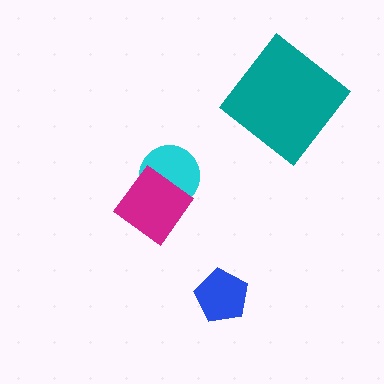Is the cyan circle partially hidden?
Yes, it is partially covered by another shape.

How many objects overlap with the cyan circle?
1 object overlaps with the cyan circle.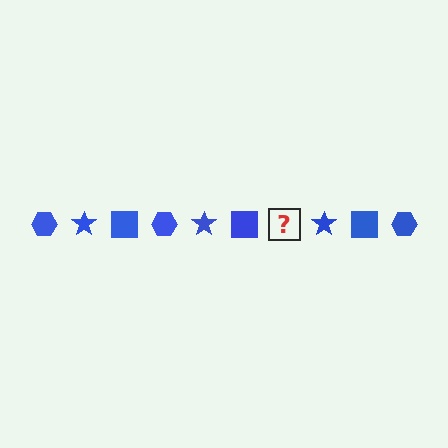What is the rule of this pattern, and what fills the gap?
The rule is that the pattern cycles through hexagon, star, square shapes in blue. The gap should be filled with a blue hexagon.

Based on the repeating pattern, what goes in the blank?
The blank should be a blue hexagon.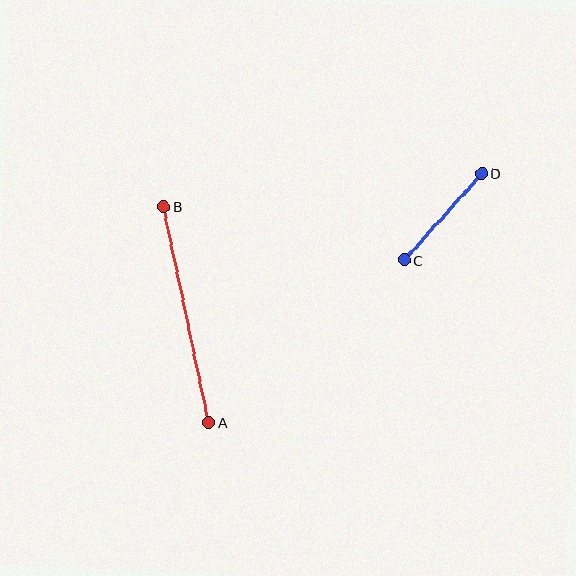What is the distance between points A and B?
The distance is approximately 220 pixels.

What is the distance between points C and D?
The distance is approximately 116 pixels.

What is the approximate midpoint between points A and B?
The midpoint is at approximately (186, 315) pixels.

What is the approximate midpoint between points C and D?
The midpoint is at approximately (443, 217) pixels.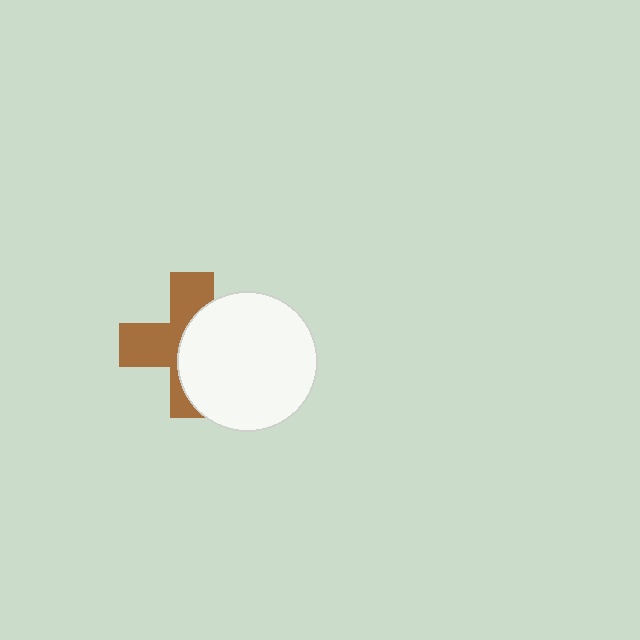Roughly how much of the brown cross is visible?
About half of it is visible (roughly 50%).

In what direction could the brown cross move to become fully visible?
The brown cross could move left. That would shift it out from behind the white circle entirely.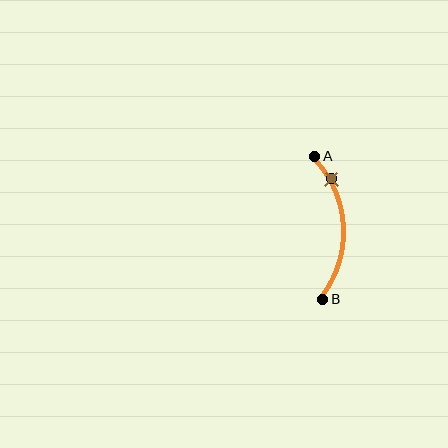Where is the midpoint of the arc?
The arc midpoint is the point on the curve farthest from the straight line joining A and B. It sits to the right of that line.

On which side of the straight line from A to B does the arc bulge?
The arc bulges to the right of the straight line connecting A and B.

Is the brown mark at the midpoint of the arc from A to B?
No. The brown mark lies on the arc but is closer to endpoint A. The arc midpoint would be at the point on the curve equidistant along the arc from both A and B.